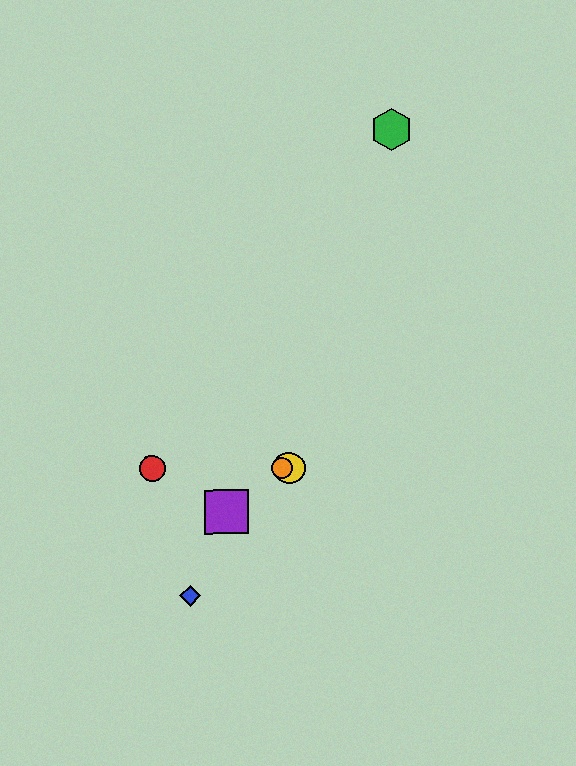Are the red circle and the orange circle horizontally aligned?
Yes, both are at y≈469.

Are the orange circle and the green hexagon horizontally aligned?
No, the orange circle is at y≈468 and the green hexagon is at y≈130.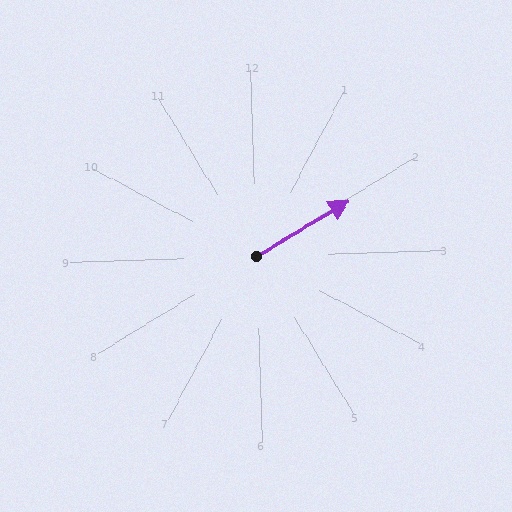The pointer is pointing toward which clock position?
Roughly 2 o'clock.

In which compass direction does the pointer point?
Northeast.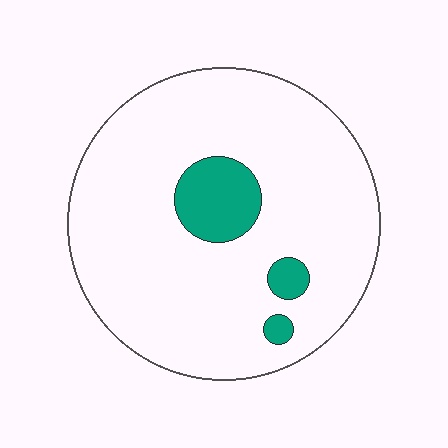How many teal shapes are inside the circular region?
3.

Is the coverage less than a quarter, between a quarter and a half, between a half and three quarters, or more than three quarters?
Less than a quarter.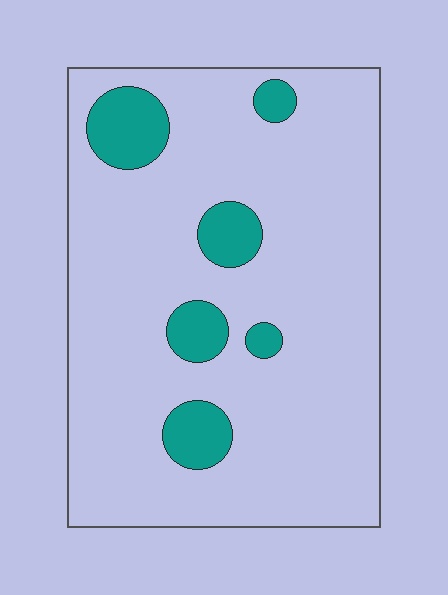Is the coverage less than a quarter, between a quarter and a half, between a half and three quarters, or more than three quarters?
Less than a quarter.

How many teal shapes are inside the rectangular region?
6.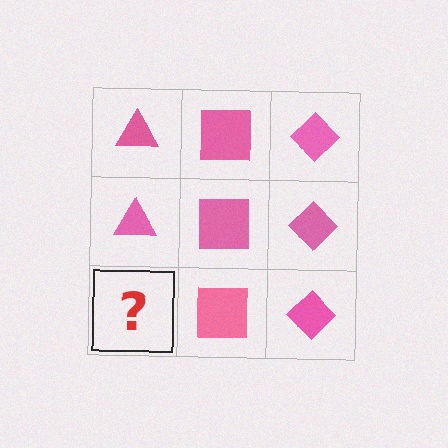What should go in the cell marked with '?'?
The missing cell should contain a pink triangle.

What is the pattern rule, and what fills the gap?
The rule is that each column has a consistent shape. The gap should be filled with a pink triangle.